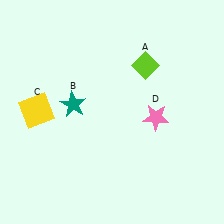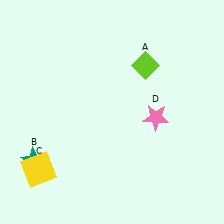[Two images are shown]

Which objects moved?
The objects that moved are: the teal star (B), the yellow square (C).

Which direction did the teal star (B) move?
The teal star (B) moved down.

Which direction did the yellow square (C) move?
The yellow square (C) moved down.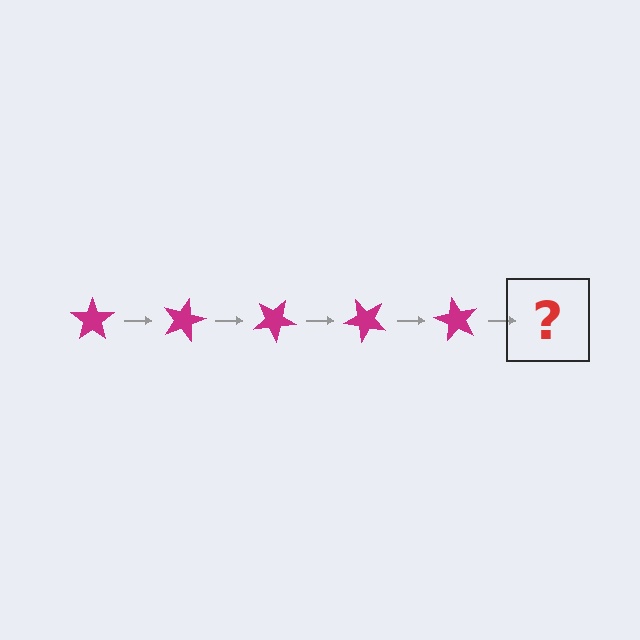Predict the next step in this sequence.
The next step is a magenta star rotated 75 degrees.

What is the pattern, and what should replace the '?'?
The pattern is that the star rotates 15 degrees each step. The '?' should be a magenta star rotated 75 degrees.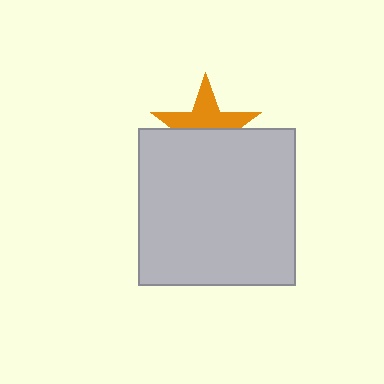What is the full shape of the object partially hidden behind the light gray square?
The partially hidden object is an orange star.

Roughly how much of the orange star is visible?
About half of it is visible (roughly 50%).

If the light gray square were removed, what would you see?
You would see the complete orange star.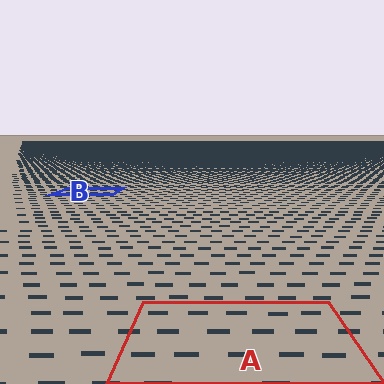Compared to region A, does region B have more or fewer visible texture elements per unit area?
Region B has more texture elements per unit area — they are packed more densely because it is farther away.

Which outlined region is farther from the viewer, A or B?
Region B is farther from the viewer — the texture elements inside it appear smaller and more densely packed.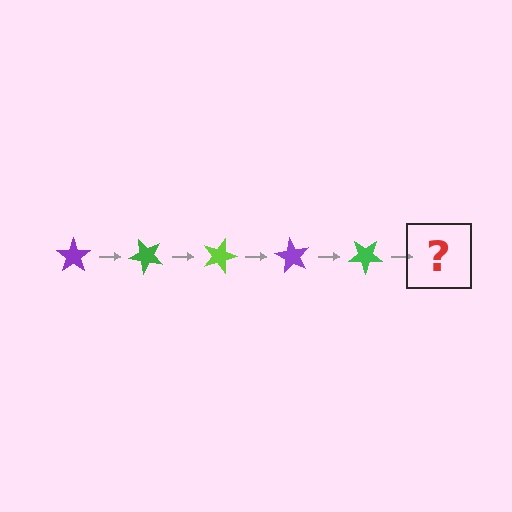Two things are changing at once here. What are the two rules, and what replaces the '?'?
The two rules are that it rotates 45 degrees each step and the color cycles through purple, green, and lime. The '?' should be a lime star, rotated 225 degrees from the start.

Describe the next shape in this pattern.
It should be a lime star, rotated 225 degrees from the start.